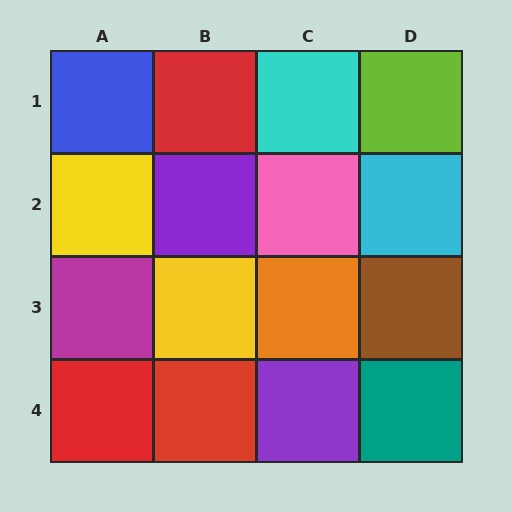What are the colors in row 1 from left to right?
Blue, red, cyan, lime.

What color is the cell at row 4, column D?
Teal.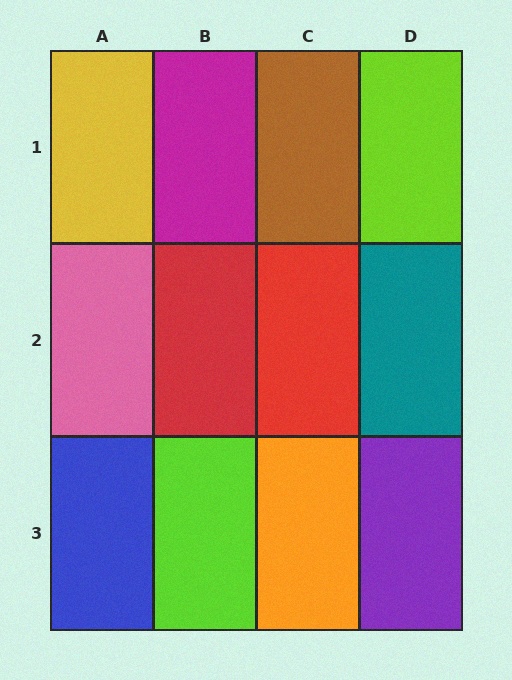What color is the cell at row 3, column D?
Purple.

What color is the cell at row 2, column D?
Teal.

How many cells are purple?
1 cell is purple.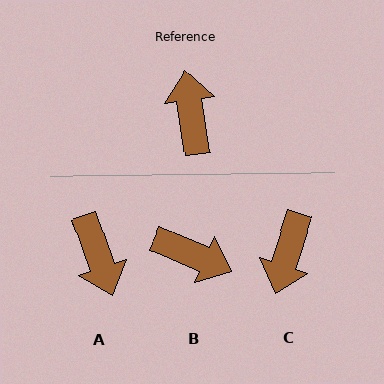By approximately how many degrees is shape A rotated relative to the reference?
Approximately 169 degrees clockwise.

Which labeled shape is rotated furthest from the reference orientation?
A, about 169 degrees away.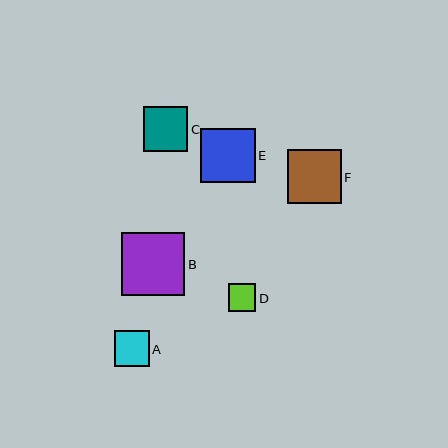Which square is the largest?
Square B is the largest with a size of approximately 63 pixels.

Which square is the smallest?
Square D is the smallest with a size of approximately 28 pixels.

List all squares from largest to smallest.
From largest to smallest: B, E, F, C, A, D.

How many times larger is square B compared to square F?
Square B is approximately 1.2 times the size of square F.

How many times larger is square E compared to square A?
Square E is approximately 1.6 times the size of square A.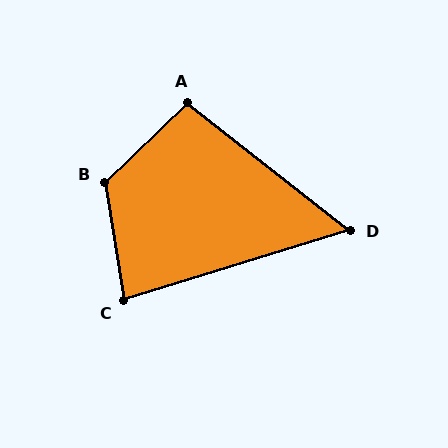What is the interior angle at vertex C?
Approximately 82 degrees (acute).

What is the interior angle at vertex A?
Approximately 98 degrees (obtuse).